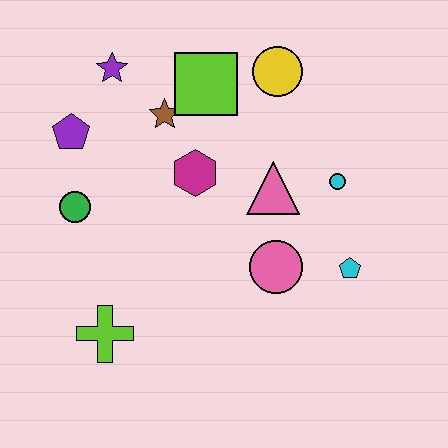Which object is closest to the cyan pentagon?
The pink circle is closest to the cyan pentagon.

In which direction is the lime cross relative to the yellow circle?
The lime cross is below the yellow circle.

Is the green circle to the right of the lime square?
No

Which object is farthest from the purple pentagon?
The cyan pentagon is farthest from the purple pentagon.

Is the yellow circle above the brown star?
Yes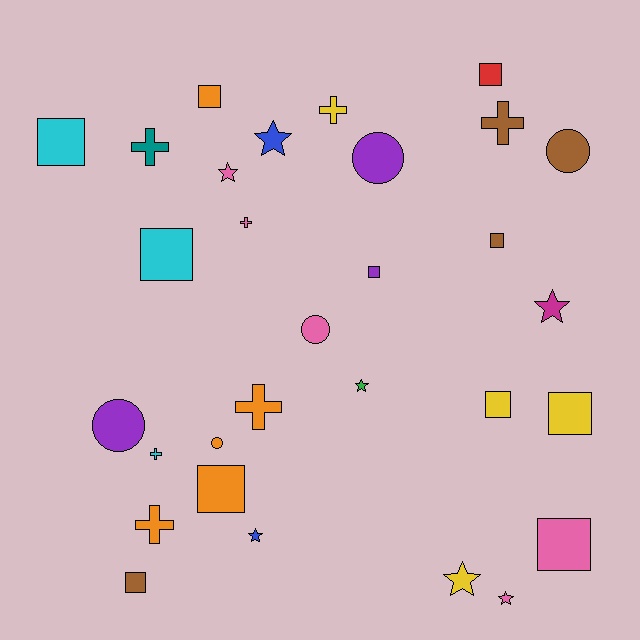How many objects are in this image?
There are 30 objects.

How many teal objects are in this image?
There is 1 teal object.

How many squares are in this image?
There are 11 squares.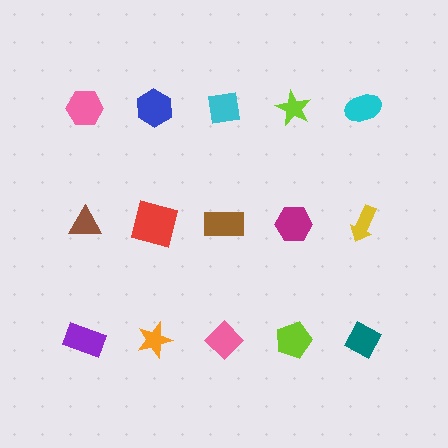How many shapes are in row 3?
5 shapes.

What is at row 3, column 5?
A teal diamond.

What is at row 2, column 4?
A magenta hexagon.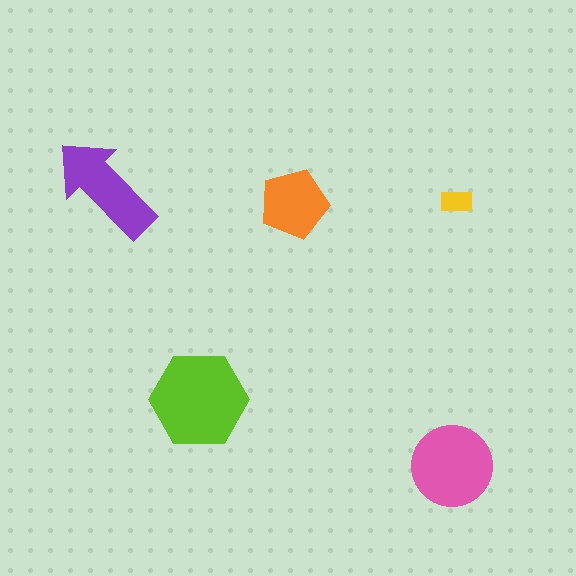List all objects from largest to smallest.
The lime hexagon, the pink circle, the purple arrow, the orange pentagon, the yellow rectangle.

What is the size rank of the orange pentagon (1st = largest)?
4th.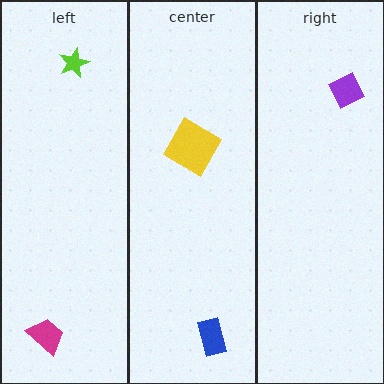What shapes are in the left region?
The lime star, the magenta trapezoid.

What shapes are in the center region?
The blue rectangle, the yellow diamond.